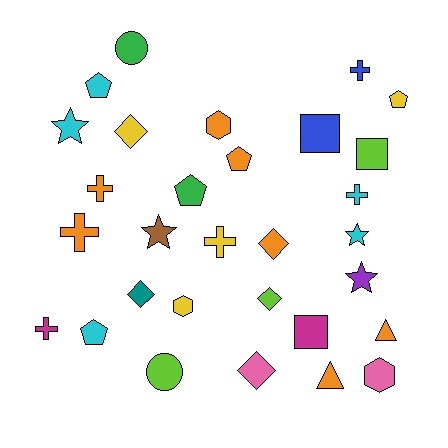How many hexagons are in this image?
There are 3 hexagons.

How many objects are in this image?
There are 30 objects.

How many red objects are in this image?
There are no red objects.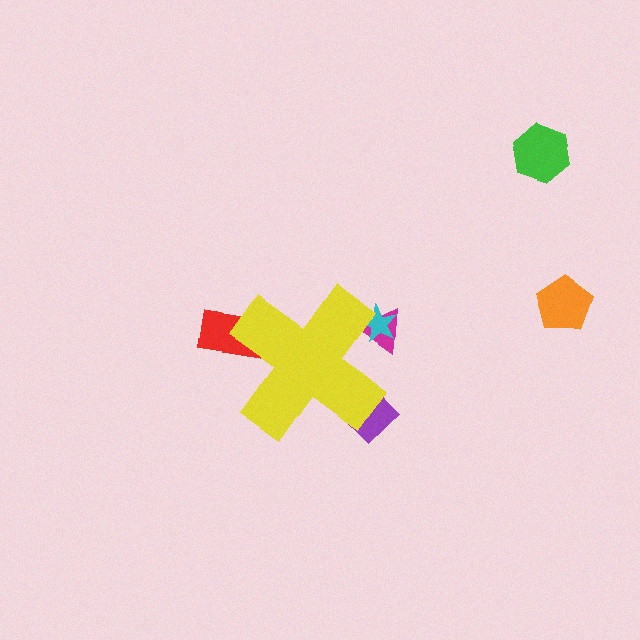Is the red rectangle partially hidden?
Yes, the red rectangle is partially hidden behind the yellow cross.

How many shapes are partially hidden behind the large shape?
4 shapes are partially hidden.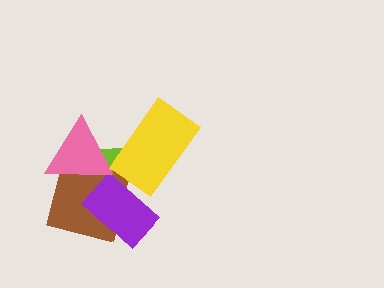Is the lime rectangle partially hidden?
Yes, it is partially covered by another shape.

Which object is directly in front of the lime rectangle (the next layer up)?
The brown square is directly in front of the lime rectangle.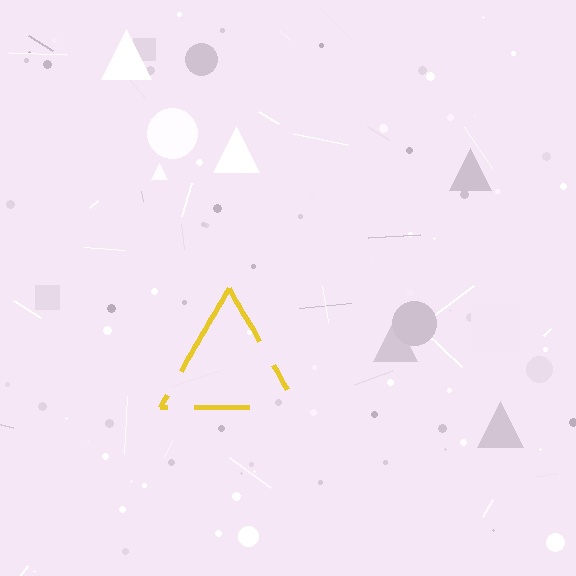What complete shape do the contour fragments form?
The contour fragments form a triangle.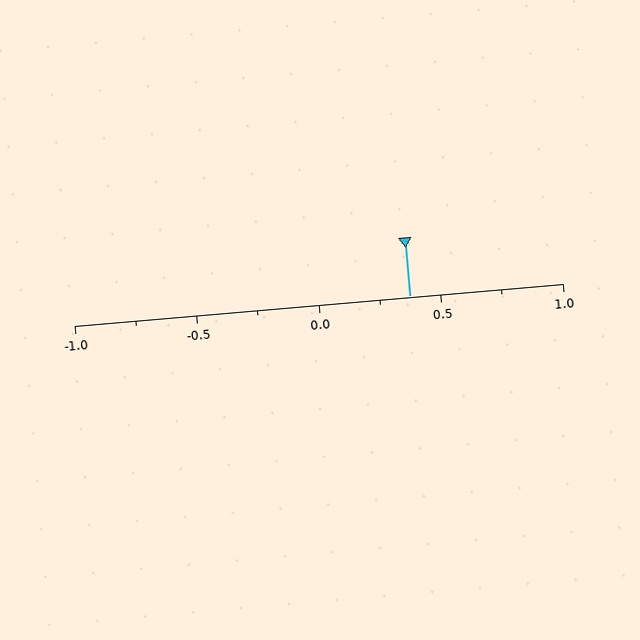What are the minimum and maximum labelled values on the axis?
The axis runs from -1.0 to 1.0.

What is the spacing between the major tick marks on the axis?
The major ticks are spaced 0.5 apart.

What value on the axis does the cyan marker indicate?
The marker indicates approximately 0.38.